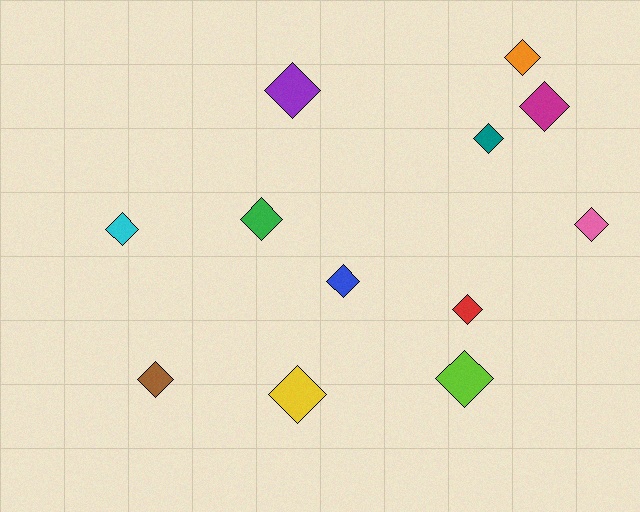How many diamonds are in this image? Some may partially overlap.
There are 12 diamonds.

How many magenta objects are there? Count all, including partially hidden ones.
There is 1 magenta object.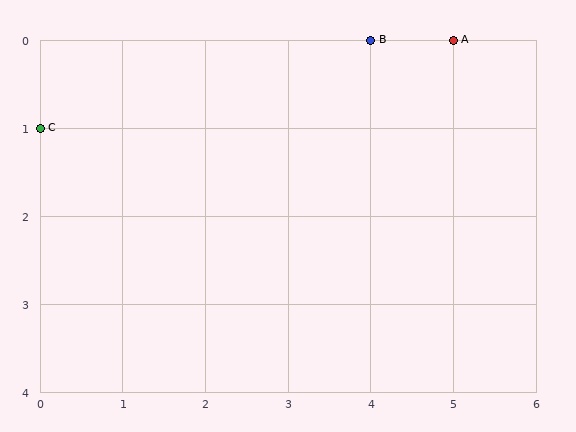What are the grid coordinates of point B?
Point B is at grid coordinates (4, 0).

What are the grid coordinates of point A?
Point A is at grid coordinates (5, 0).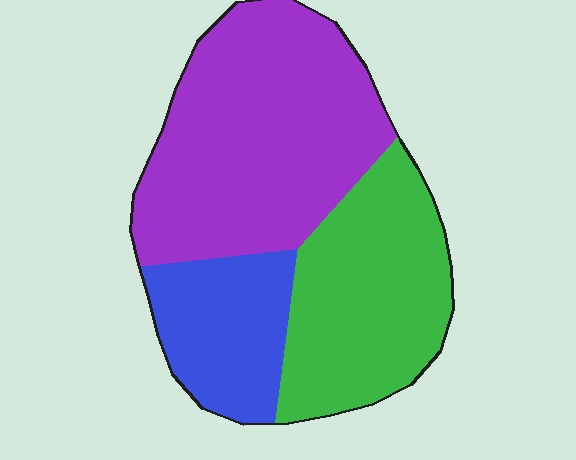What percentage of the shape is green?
Green covers around 35% of the shape.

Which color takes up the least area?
Blue, at roughly 20%.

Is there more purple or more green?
Purple.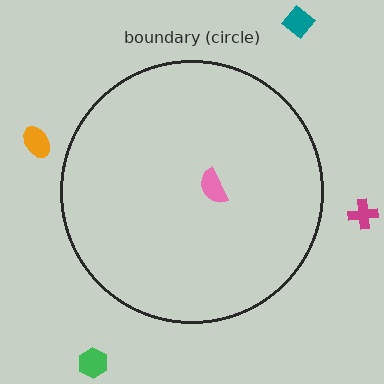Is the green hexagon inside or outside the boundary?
Outside.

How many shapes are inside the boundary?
1 inside, 4 outside.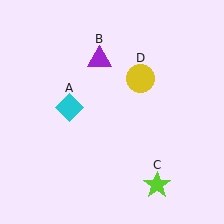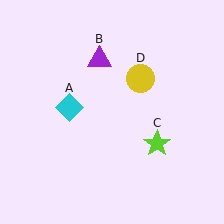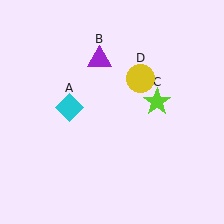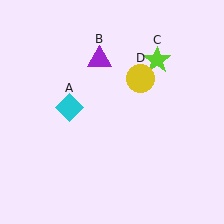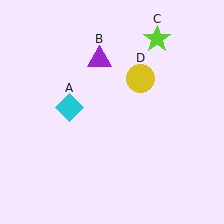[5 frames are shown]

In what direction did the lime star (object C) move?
The lime star (object C) moved up.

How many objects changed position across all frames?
1 object changed position: lime star (object C).